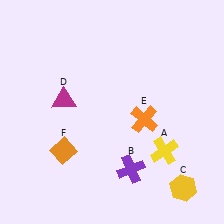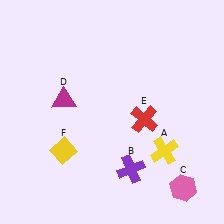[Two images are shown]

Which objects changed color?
C changed from yellow to pink. E changed from orange to red. F changed from orange to yellow.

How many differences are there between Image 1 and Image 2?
There are 3 differences between the two images.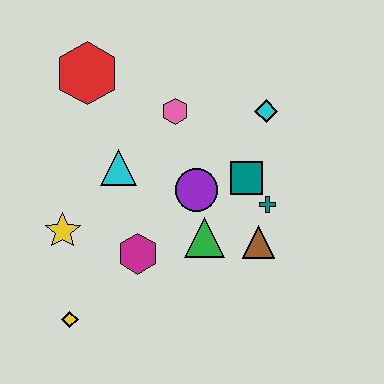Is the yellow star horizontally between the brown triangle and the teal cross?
No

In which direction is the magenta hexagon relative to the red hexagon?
The magenta hexagon is below the red hexagon.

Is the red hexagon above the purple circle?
Yes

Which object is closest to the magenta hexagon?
The green triangle is closest to the magenta hexagon.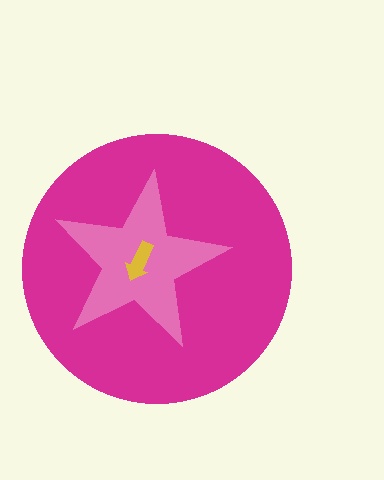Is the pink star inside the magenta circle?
Yes.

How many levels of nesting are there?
3.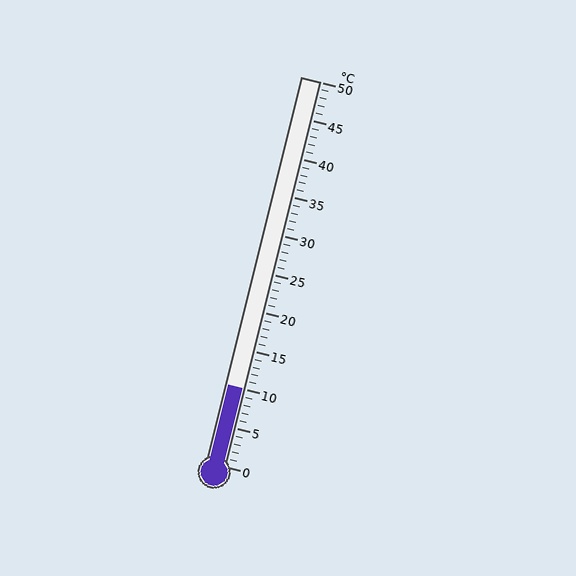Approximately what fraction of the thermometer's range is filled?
The thermometer is filled to approximately 20% of its range.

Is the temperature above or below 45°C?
The temperature is below 45°C.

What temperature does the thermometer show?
The thermometer shows approximately 10°C.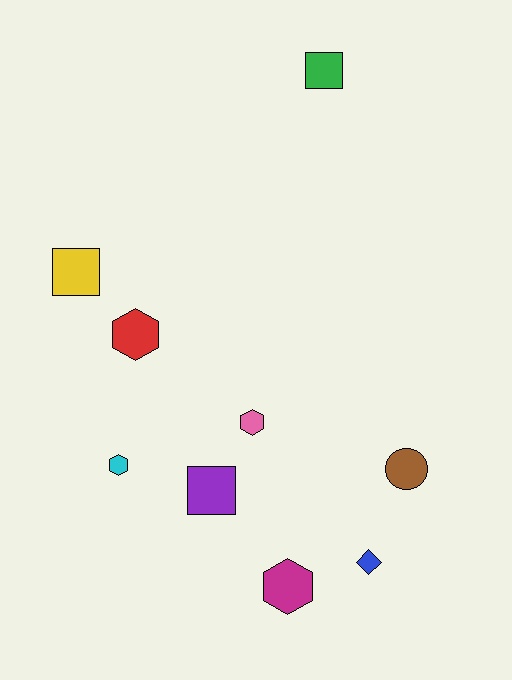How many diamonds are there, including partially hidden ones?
There is 1 diamond.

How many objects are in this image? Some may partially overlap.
There are 9 objects.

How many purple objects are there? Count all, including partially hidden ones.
There is 1 purple object.